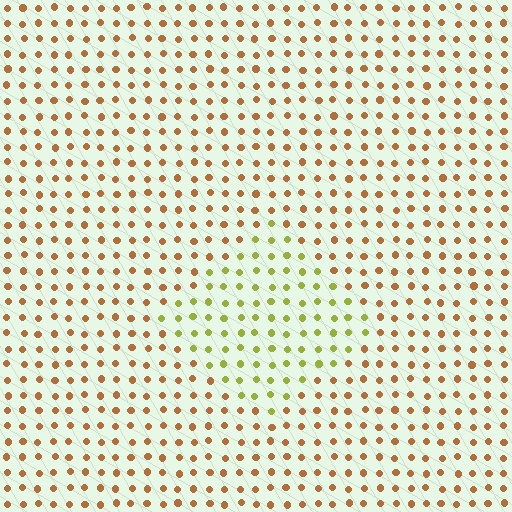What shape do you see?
I see a diamond.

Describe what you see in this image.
The image is filled with small brown elements in a uniform arrangement. A diamond-shaped region is visible where the elements are tinted to a slightly different hue, forming a subtle color boundary.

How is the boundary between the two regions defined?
The boundary is defined purely by a slight shift in hue (about 47 degrees). Spacing, size, and orientation are identical on both sides.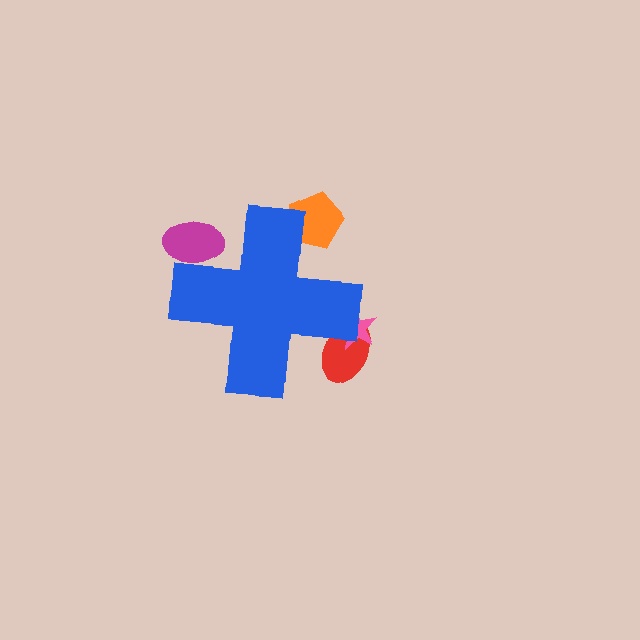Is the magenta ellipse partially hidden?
Yes, the magenta ellipse is partially hidden behind the blue cross.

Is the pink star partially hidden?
Yes, the pink star is partially hidden behind the blue cross.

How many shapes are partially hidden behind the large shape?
4 shapes are partially hidden.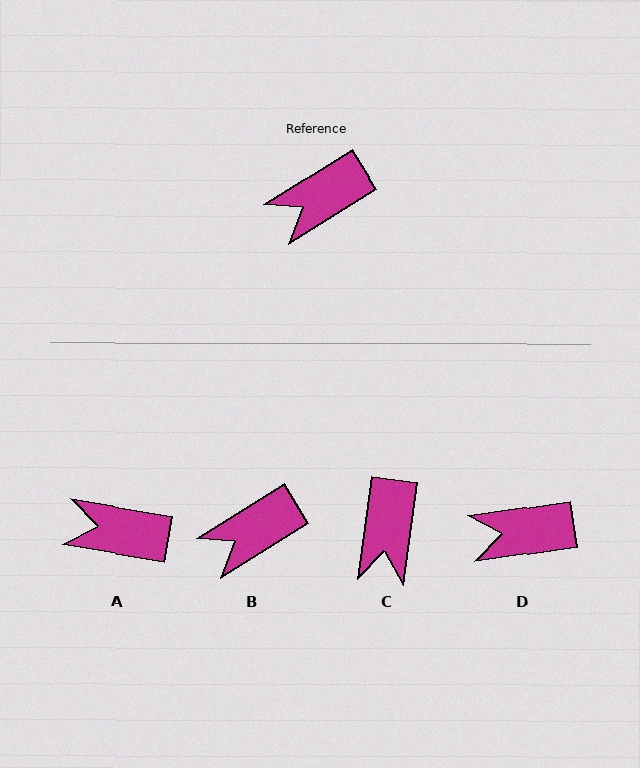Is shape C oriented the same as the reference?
No, it is off by about 50 degrees.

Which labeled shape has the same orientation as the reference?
B.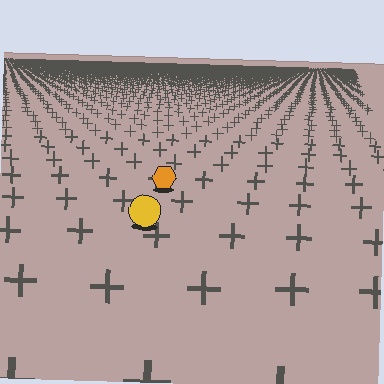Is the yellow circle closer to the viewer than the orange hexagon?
Yes. The yellow circle is closer — you can tell from the texture gradient: the ground texture is coarser near it.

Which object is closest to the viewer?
The yellow circle is closest. The texture marks near it are larger and more spread out.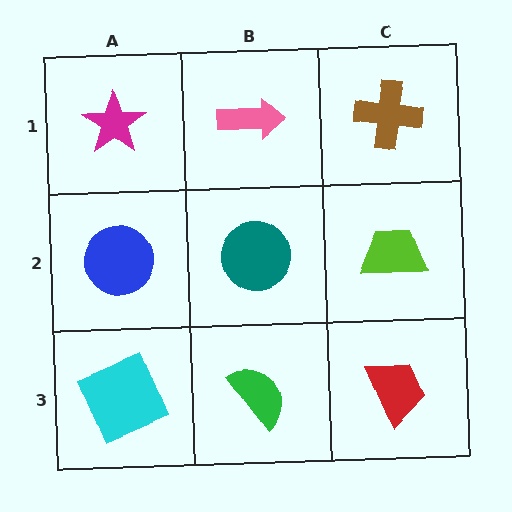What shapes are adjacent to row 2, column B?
A pink arrow (row 1, column B), a green semicircle (row 3, column B), a blue circle (row 2, column A), a lime trapezoid (row 2, column C).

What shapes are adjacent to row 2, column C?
A brown cross (row 1, column C), a red trapezoid (row 3, column C), a teal circle (row 2, column B).